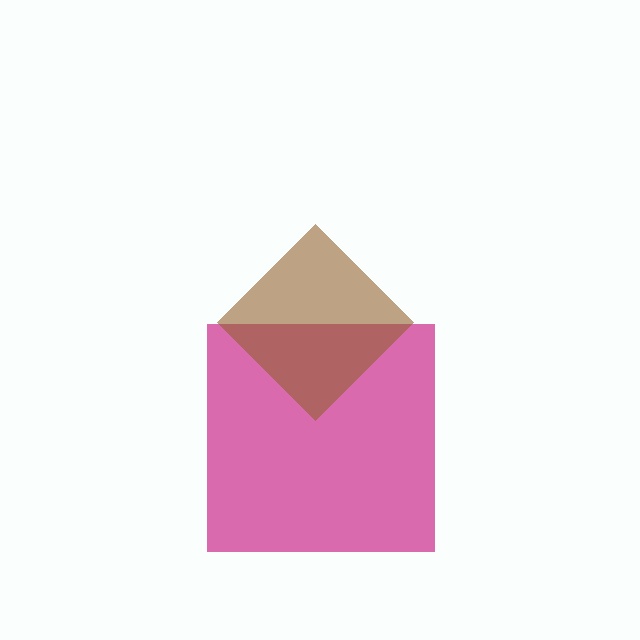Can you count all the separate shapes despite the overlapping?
Yes, there are 2 separate shapes.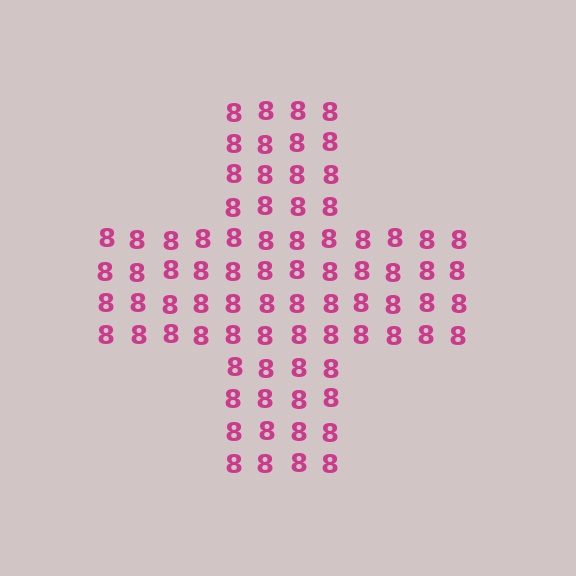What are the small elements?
The small elements are digit 8's.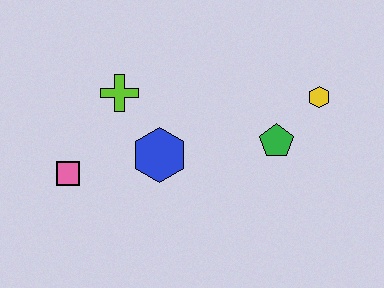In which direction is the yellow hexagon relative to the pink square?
The yellow hexagon is to the right of the pink square.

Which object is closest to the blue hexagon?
The lime cross is closest to the blue hexagon.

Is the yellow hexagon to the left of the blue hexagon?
No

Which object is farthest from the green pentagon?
The pink square is farthest from the green pentagon.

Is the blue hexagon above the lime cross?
No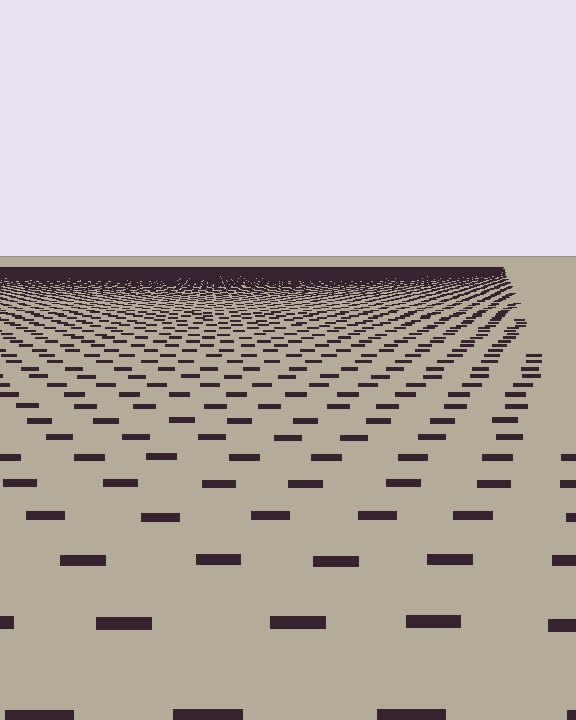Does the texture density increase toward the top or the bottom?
Density increases toward the top.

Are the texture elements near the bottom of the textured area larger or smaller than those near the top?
Larger. Near the bottom, elements are closer to the viewer and appear at a bigger on-screen size.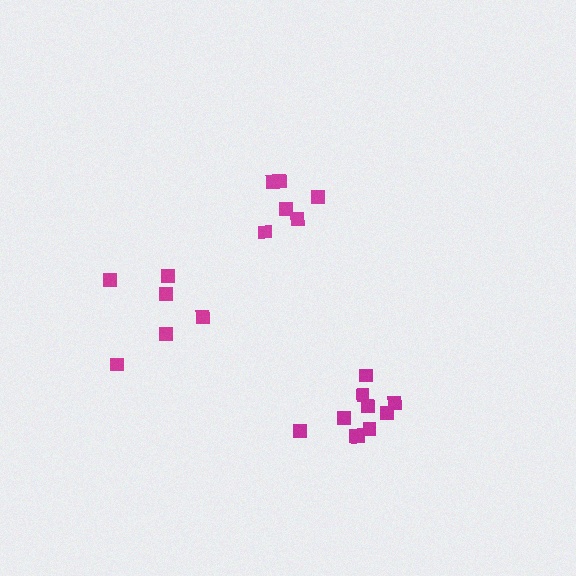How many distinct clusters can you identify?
There are 3 distinct clusters.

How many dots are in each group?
Group 1: 6 dots, Group 2: 10 dots, Group 3: 6 dots (22 total).